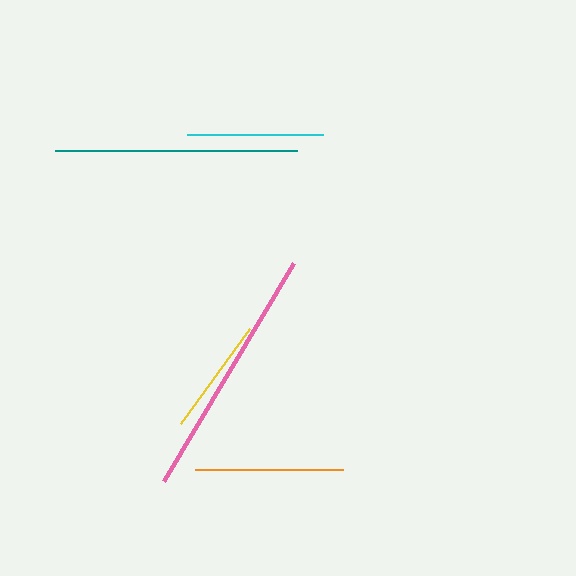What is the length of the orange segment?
The orange segment is approximately 148 pixels long.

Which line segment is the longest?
The pink line is the longest at approximately 254 pixels.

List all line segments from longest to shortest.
From longest to shortest: pink, teal, orange, cyan, yellow.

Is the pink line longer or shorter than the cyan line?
The pink line is longer than the cyan line.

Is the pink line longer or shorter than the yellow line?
The pink line is longer than the yellow line.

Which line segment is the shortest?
The yellow line is the shortest at approximately 117 pixels.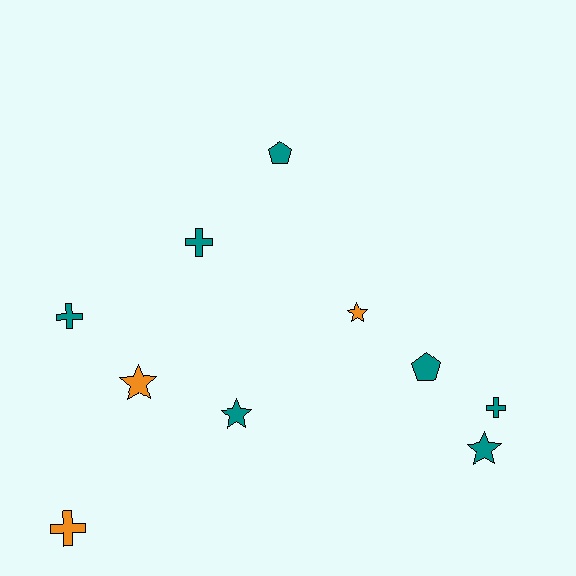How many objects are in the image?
There are 10 objects.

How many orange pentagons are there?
There are no orange pentagons.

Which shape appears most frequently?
Cross, with 4 objects.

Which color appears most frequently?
Teal, with 7 objects.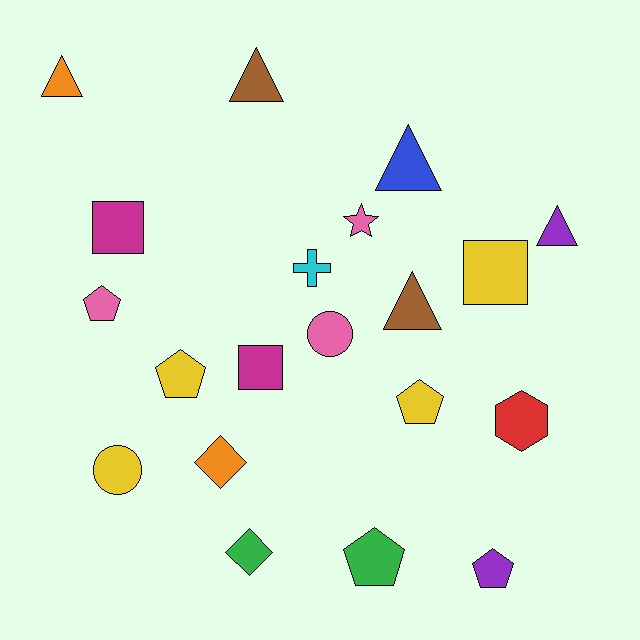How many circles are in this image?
There are 2 circles.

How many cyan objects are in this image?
There is 1 cyan object.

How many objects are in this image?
There are 20 objects.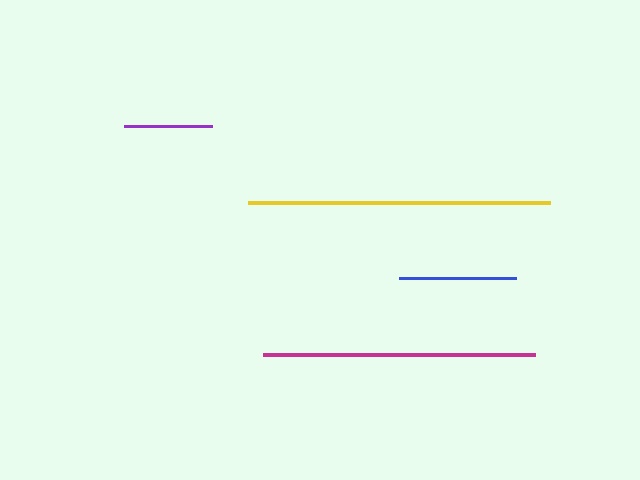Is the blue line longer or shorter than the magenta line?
The magenta line is longer than the blue line.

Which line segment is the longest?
The yellow line is the longest at approximately 302 pixels.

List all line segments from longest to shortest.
From longest to shortest: yellow, magenta, blue, purple.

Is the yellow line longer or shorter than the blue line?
The yellow line is longer than the blue line.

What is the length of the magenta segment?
The magenta segment is approximately 273 pixels long.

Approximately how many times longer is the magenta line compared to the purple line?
The magenta line is approximately 3.1 times the length of the purple line.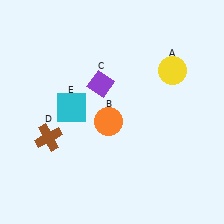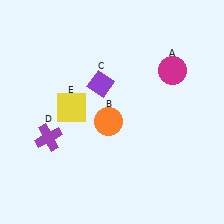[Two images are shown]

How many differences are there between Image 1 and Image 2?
There are 3 differences between the two images.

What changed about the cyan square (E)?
In Image 1, E is cyan. In Image 2, it changed to yellow.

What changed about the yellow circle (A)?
In Image 1, A is yellow. In Image 2, it changed to magenta.